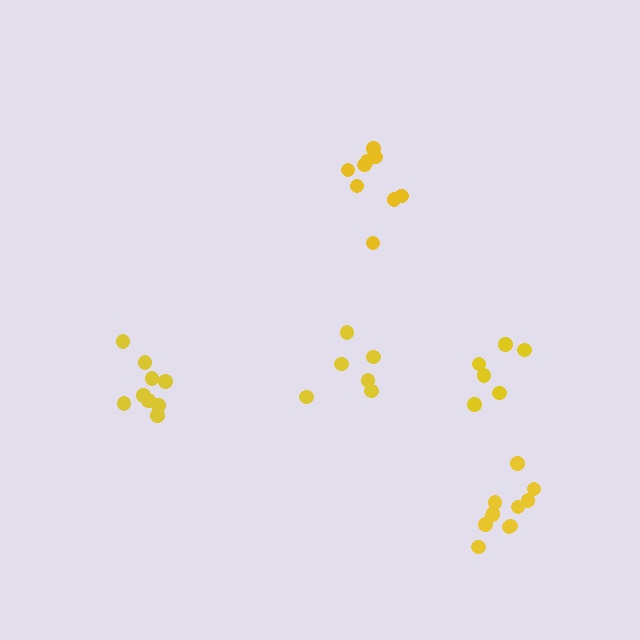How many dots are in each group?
Group 1: 6 dots, Group 2: 9 dots, Group 3: 9 dots, Group 4: 6 dots, Group 5: 11 dots (41 total).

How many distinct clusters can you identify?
There are 5 distinct clusters.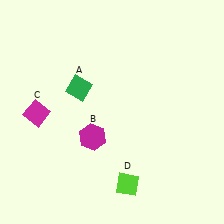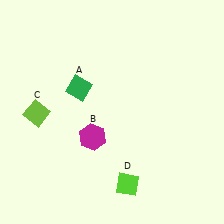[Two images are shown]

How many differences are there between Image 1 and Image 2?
There is 1 difference between the two images.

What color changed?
The diamond (C) changed from magenta in Image 1 to lime in Image 2.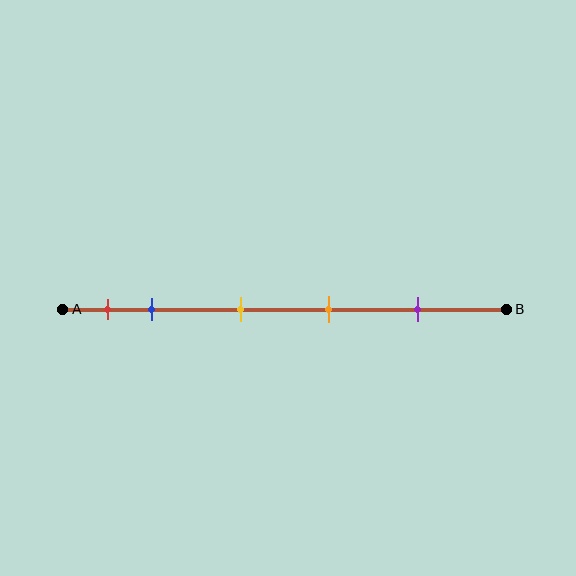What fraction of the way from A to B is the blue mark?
The blue mark is approximately 20% (0.2) of the way from A to B.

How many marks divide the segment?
There are 5 marks dividing the segment.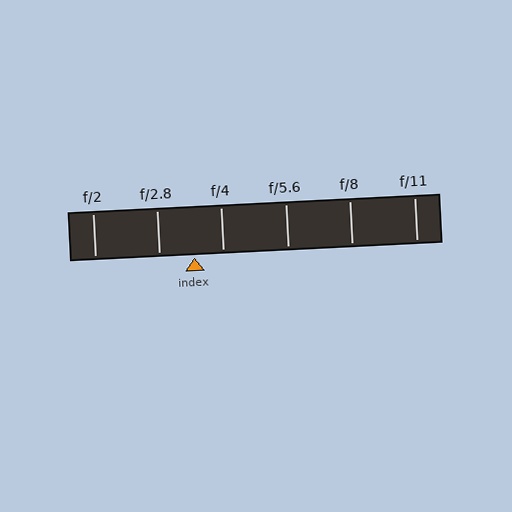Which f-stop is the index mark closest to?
The index mark is closest to f/4.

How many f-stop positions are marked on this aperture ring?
There are 6 f-stop positions marked.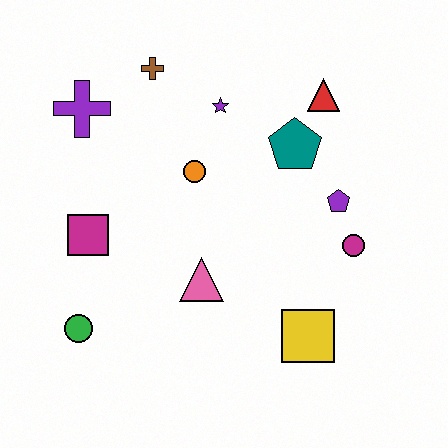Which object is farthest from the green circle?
The red triangle is farthest from the green circle.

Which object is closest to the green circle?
The magenta square is closest to the green circle.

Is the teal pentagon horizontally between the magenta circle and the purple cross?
Yes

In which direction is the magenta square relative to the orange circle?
The magenta square is to the left of the orange circle.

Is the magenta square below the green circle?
No